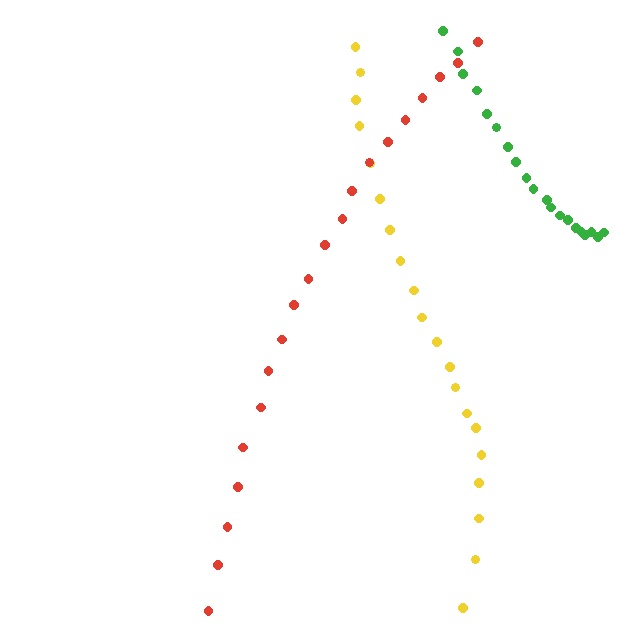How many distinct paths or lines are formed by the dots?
There are 3 distinct paths.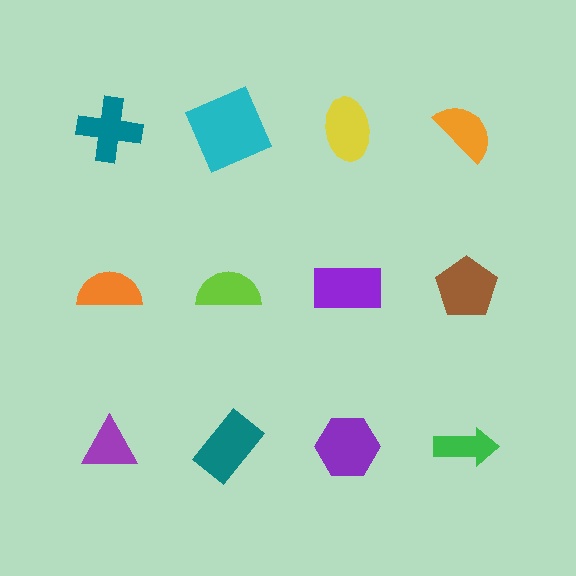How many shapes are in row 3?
4 shapes.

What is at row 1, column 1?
A teal cross.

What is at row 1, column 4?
An orange semicircle.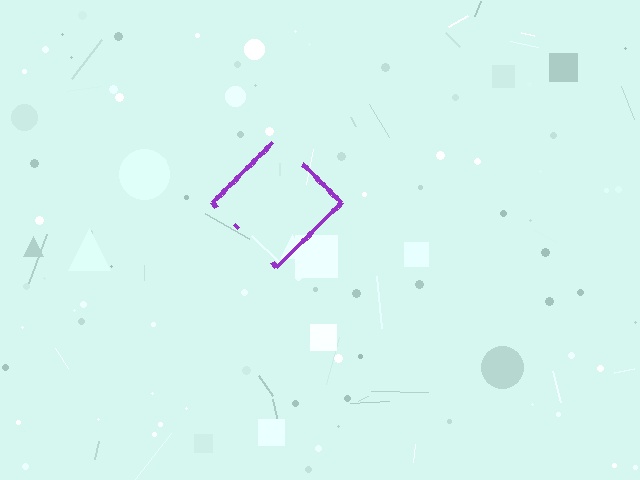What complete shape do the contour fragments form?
The contour fragments form a diamond.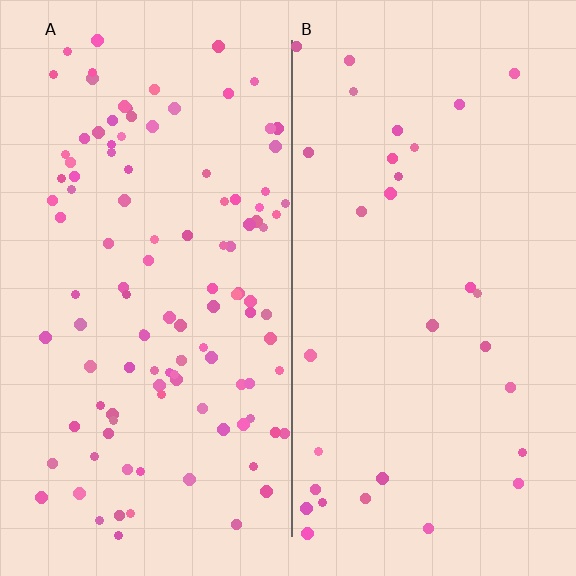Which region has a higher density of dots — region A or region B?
A (the left).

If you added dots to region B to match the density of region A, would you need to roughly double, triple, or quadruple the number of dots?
Approximately quadruple.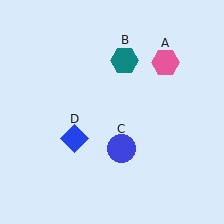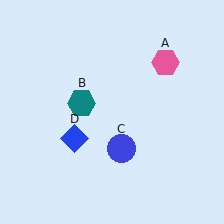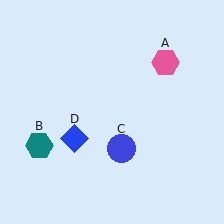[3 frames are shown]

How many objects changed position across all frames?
1 object changed position: teal hexagon (object B).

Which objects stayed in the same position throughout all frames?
Pink hexagon (object A) and blue circle (object C) and blue diamond (object D) remained stationary.